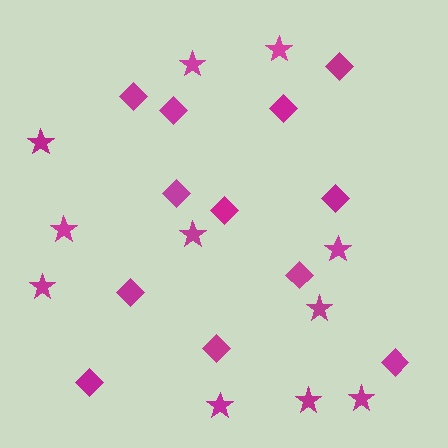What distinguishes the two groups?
There are 2 groups: one group of stars (11) and one group of diamonds (12).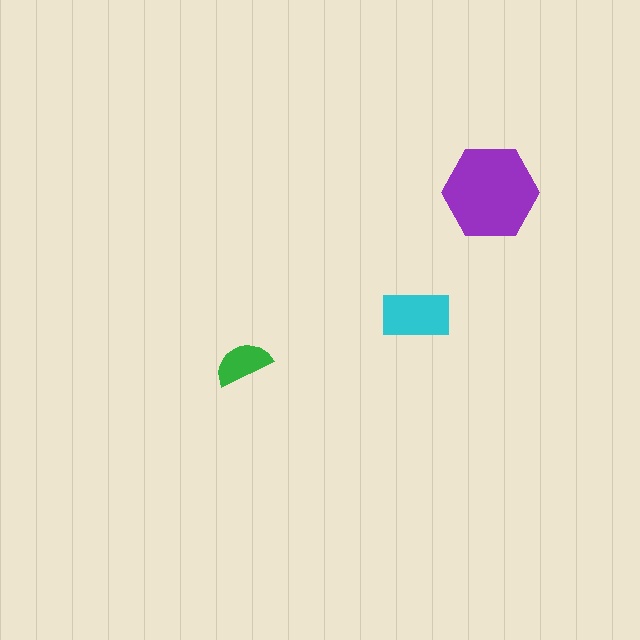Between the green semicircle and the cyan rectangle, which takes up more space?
The cyan rectangle.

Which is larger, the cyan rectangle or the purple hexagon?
The purple hexagon.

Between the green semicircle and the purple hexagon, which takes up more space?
The purple hexagon.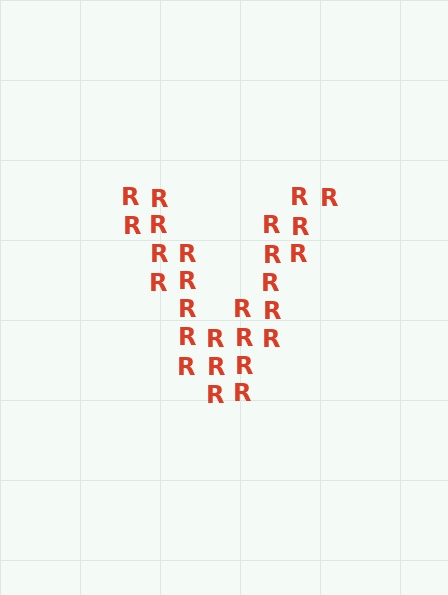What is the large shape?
The large shape is the letter V.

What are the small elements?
The small elements are letter R's.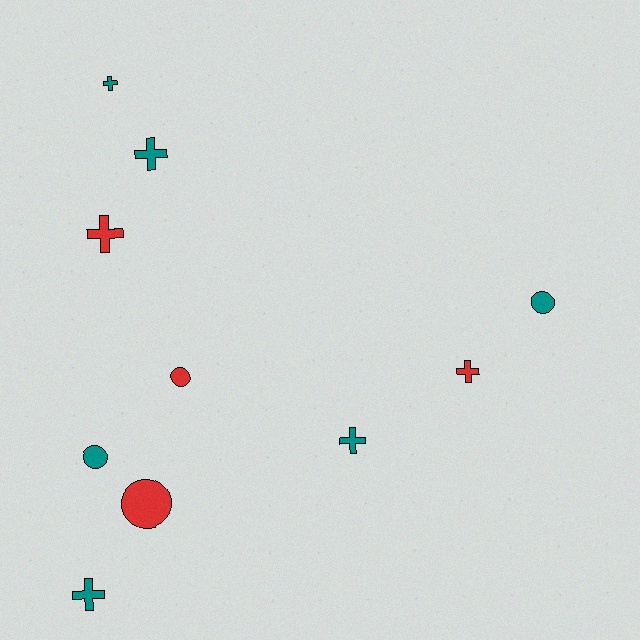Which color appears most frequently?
Teal, with 6 objects.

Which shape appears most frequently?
Cross, with 6 objects.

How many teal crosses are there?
There are 4 teal crosses.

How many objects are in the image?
There are 10 objects.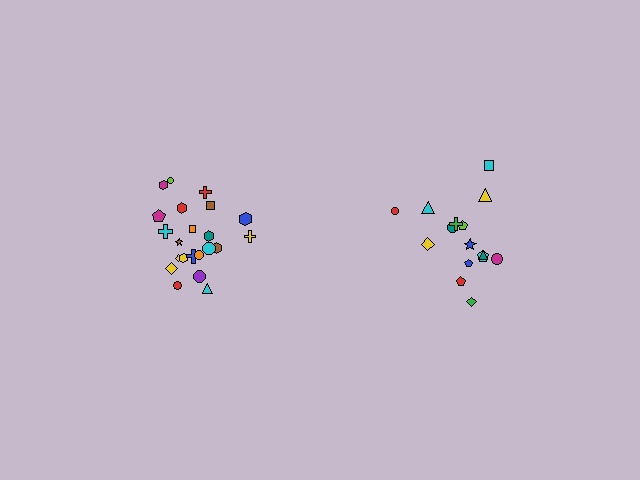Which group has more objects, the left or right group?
The left group.